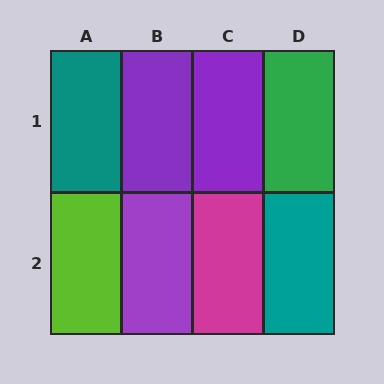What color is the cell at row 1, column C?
Purple.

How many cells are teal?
2 cells are teal.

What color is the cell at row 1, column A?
Teal.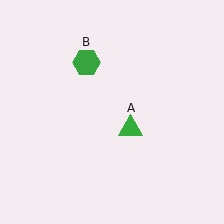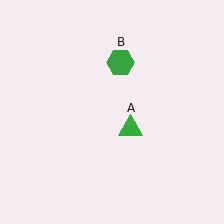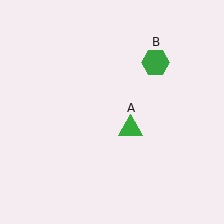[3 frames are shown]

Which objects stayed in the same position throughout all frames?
Green triangle (object A) remained stationary.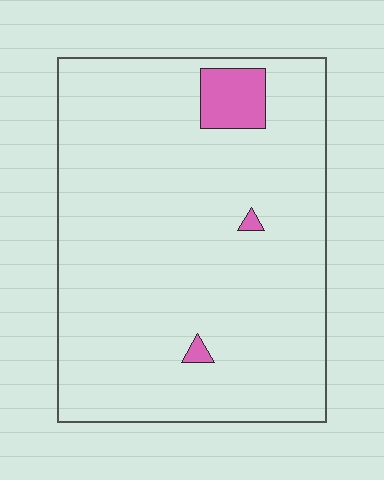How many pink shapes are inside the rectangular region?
3.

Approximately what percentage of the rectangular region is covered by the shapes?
Approximately 5%.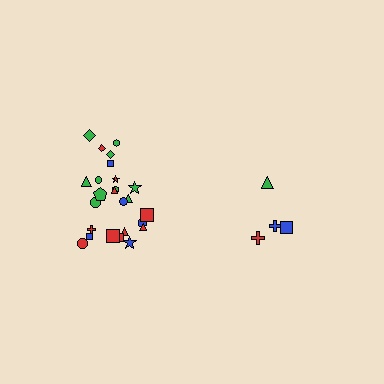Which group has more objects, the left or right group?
The left group.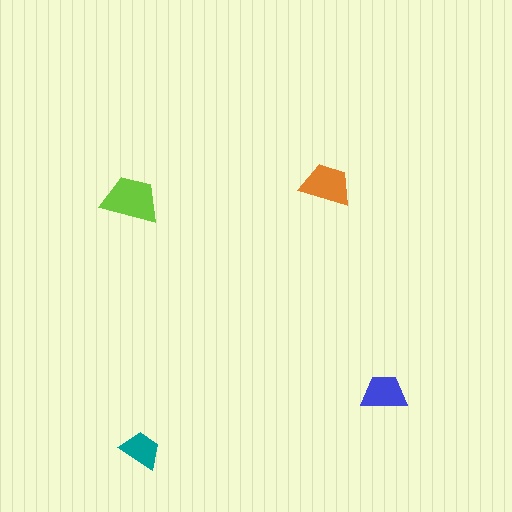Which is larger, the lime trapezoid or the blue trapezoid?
The lime one.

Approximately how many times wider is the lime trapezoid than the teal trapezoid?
About 1.5 times wider.